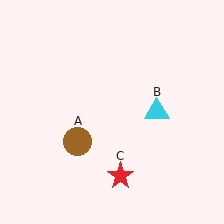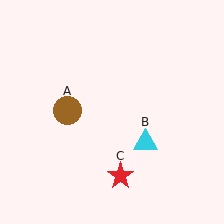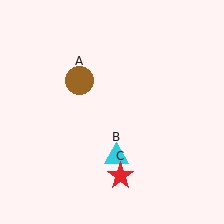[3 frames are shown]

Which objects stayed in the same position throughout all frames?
Red star (object C) remained stationary.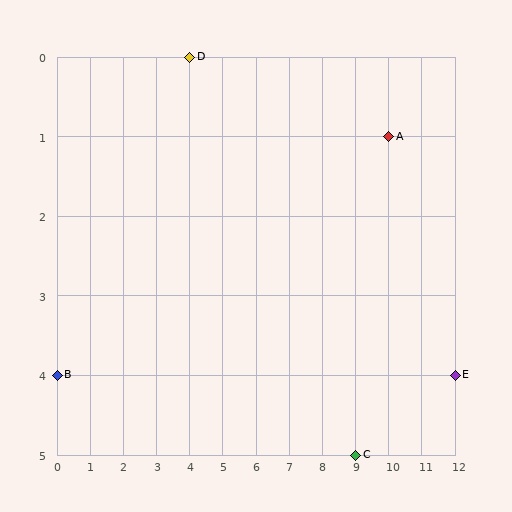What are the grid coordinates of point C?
Point C is at grid coordinates (9, 5).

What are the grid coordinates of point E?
Point E is at grid coordinates (12, 4).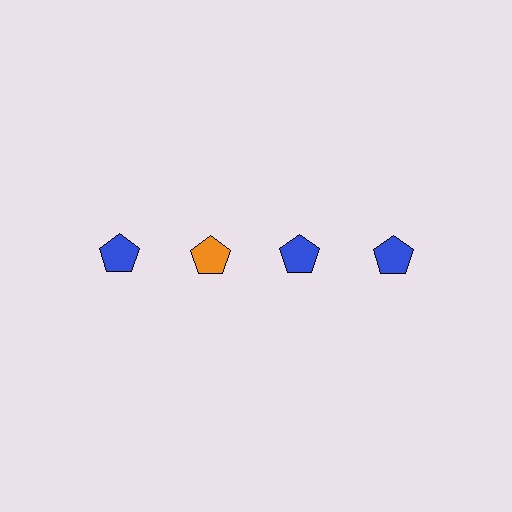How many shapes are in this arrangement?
There are 4 shapes arranged in a grid pattern.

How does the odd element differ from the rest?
It has a different color: orange instead of blue.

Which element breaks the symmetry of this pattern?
The orange pentagon in the top row, second from left column breaks the symmetry. All other shapes are blue pentagons.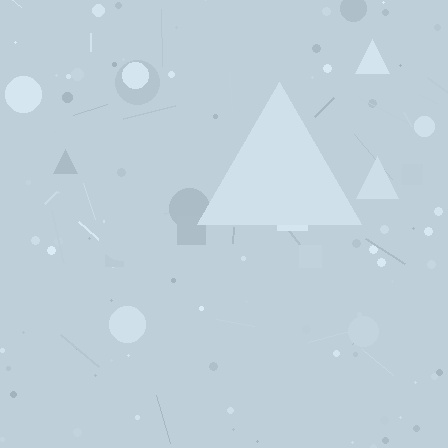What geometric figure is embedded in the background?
A triangle is embedded in the background.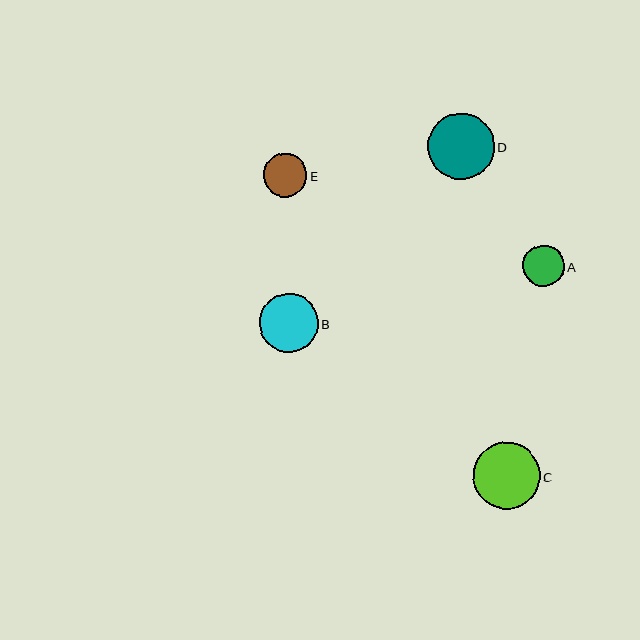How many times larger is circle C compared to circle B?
Circle C is approximately 1.1 times the size of circle B.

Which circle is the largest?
Circle C is the largest with a size of approximately 67 pixels.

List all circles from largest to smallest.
From largest to smallest: C, D, B, E, A.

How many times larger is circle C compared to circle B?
Circle C is approximately 1.1 times the size of circle B.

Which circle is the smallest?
Circle A is the smallest with a size of approximately 41 pixels.